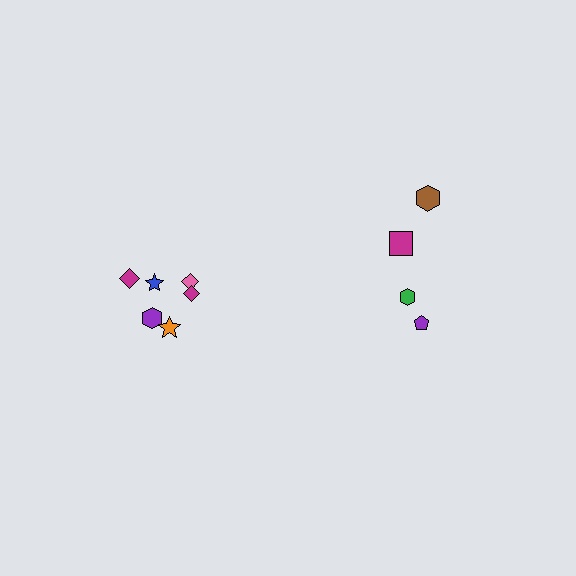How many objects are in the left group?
There are 6 objects.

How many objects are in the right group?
There are 4 objects.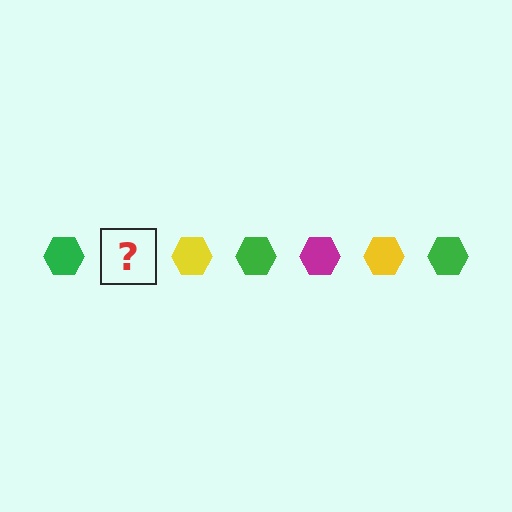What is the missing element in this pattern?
The missing element is a magenta hexagon.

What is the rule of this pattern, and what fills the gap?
The rule is that the pattern cycles through green, magenta, yellow hexagons. The gap should be filled with a magenta hexagon.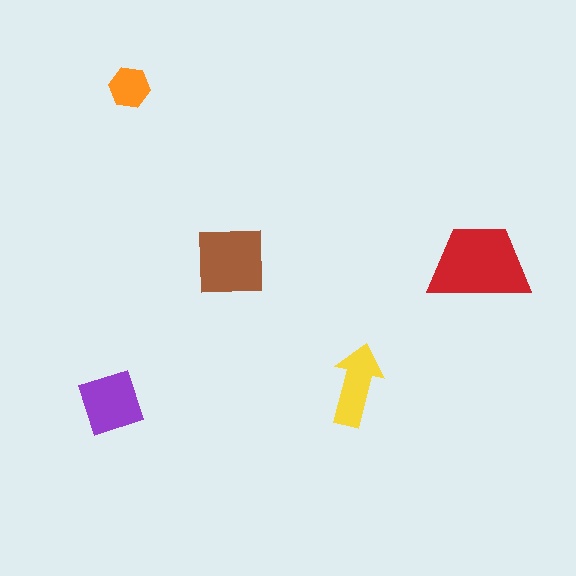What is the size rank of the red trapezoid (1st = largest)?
1st.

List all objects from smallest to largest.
The orange hexagon, the yellow arrow, the purple square, the brown square, the red trapezoid.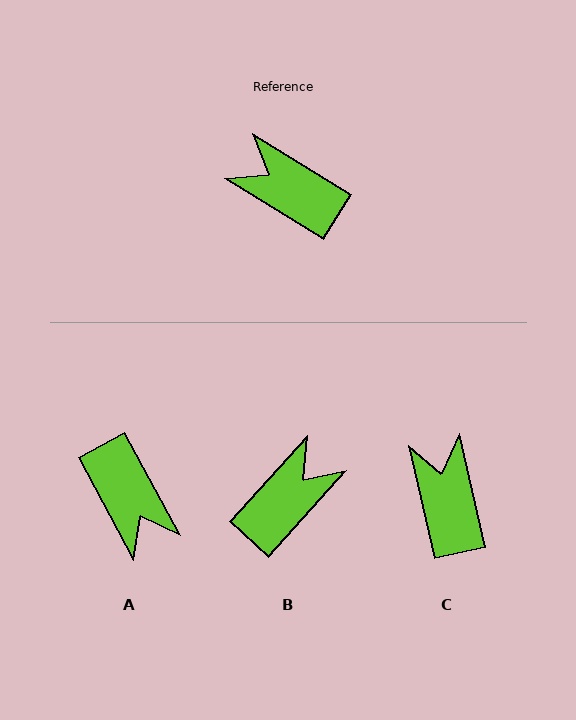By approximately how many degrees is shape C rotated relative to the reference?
Approximately 45 degrees clockwise.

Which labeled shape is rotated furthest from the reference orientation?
A, about 150 degrees away.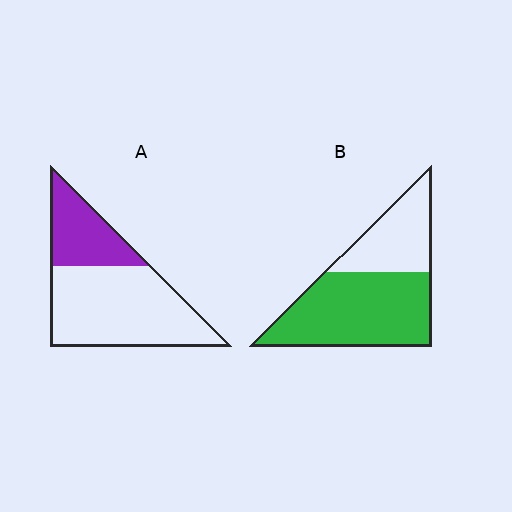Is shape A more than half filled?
No.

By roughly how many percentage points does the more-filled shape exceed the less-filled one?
By roughly 35 percentage points (B over A).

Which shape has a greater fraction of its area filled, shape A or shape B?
Shape B.